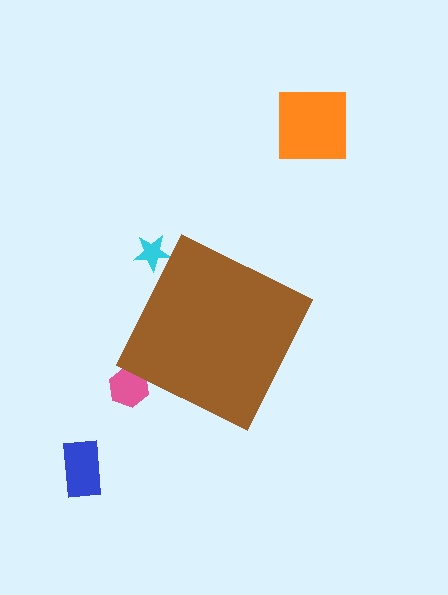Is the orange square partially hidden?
No, the orange square is fully visible.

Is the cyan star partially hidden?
Yes, the cyan star is partially hidden behind the brown diamond.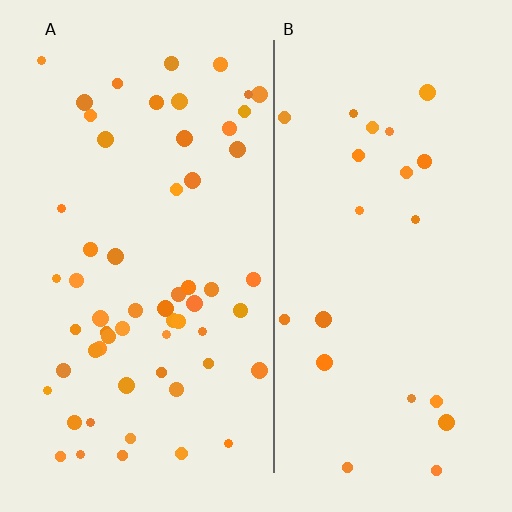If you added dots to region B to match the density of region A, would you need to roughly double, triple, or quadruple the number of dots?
Approximately triple.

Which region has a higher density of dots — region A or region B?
A (the left).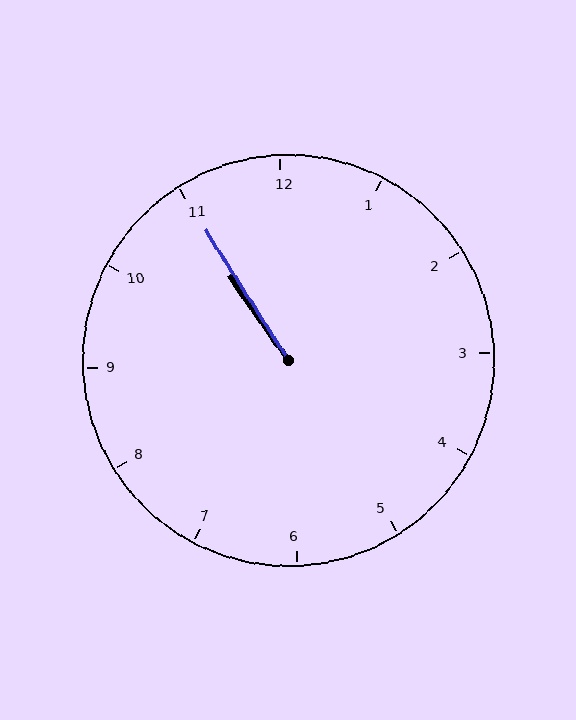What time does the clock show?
10:55.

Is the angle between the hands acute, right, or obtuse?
It is acute.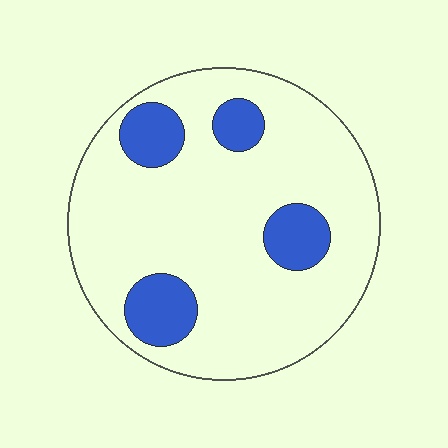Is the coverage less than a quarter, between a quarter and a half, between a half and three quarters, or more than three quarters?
Less than a quarter.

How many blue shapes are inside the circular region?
4.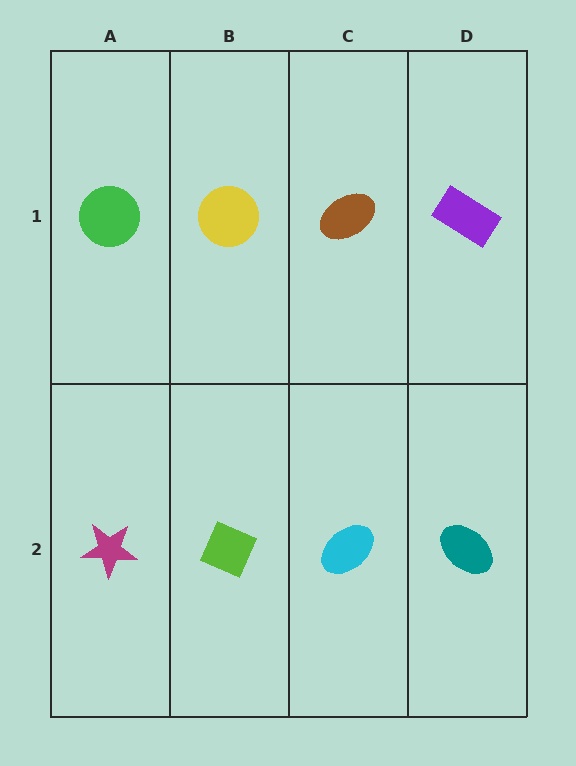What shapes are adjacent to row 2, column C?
A brown ellipse (row 1, column C), a lime diamond (row 2, column B), a teal ellipse (row 2, column D).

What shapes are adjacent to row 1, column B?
A lime diamond (row 2, column B), a green circle (row 1, column A), a brown ellipse (row 1, column C).